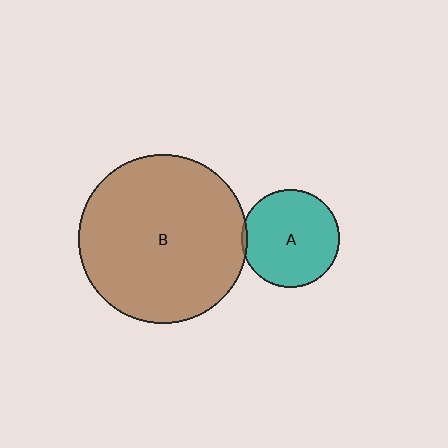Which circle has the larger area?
Circle B (brown).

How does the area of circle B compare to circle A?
Approximately 3.0 times.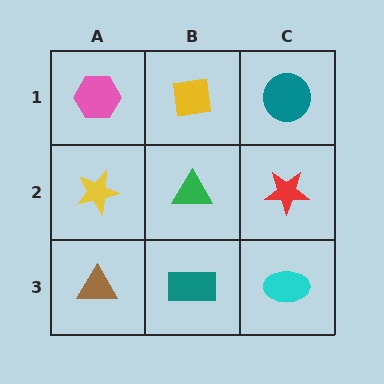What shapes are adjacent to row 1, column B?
A green triangle (row 2, column B), a pink hexagon (row 1, column A), a teal circle (row 1, column C).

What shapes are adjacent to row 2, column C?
A teal circle (row 1, column C), a cyan ellipse (row 3, column C), a green triangle (row 2, column B).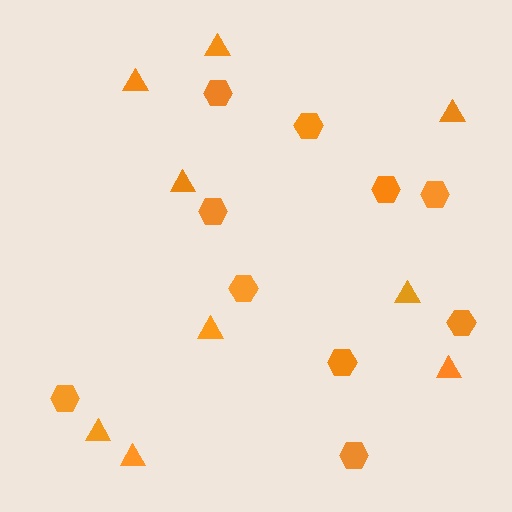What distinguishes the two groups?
There are 2 groups: one group of triangles (9) and one group of hexagons (10).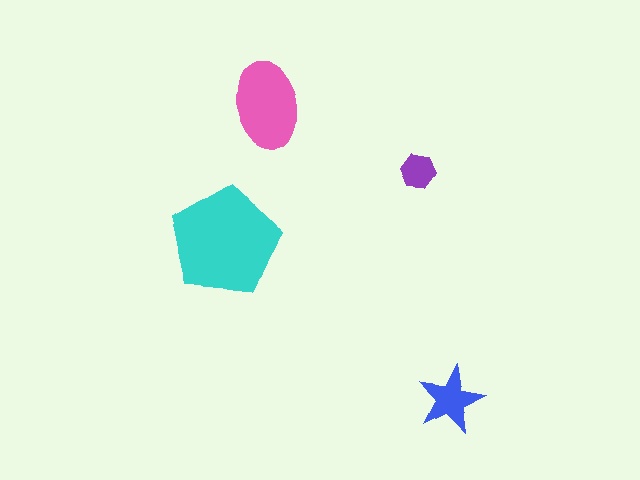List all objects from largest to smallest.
The cyan pentagon, the pink ellipse, the blue star, the purple hexagon.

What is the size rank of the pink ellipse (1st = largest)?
2nd.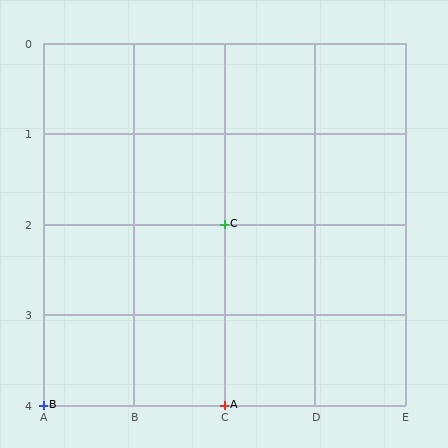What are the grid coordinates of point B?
Point B is at grid coordinates (A, 4).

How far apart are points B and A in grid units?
Points B and A are 2 columns apart.